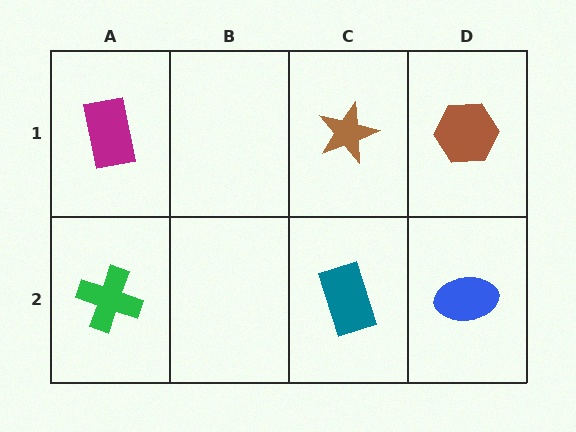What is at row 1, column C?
A brown star.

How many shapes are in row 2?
3 shapes.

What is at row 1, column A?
A magenta rectangle.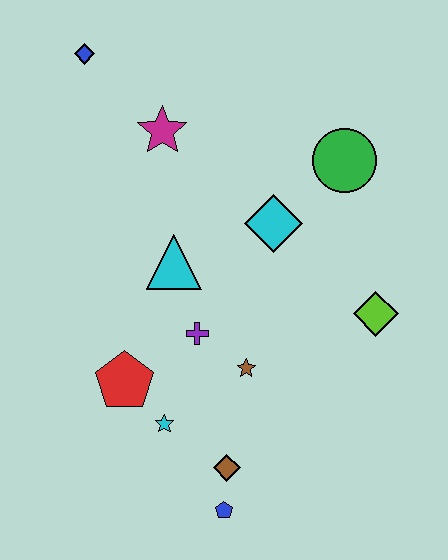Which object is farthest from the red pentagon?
The blue diamond is farthest from the red pentagon.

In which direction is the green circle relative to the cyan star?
The green circle is above the cyan star.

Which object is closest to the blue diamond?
The magenta star is closest to the blue diamond.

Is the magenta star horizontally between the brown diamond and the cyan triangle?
No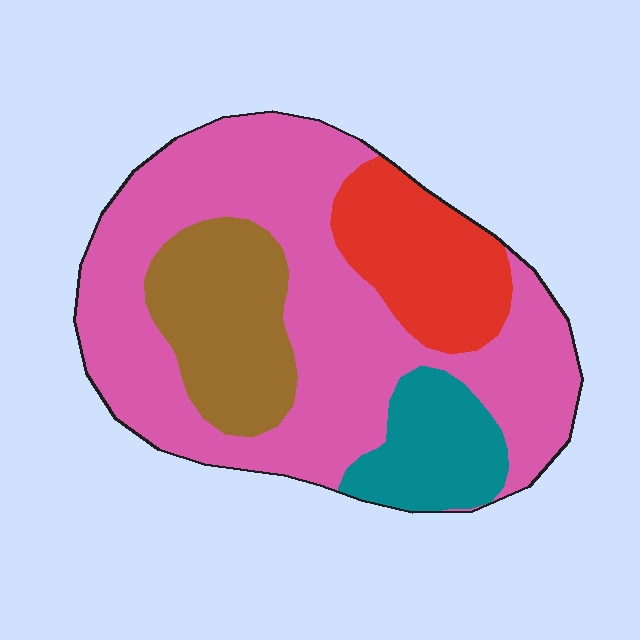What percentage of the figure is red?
Red takes up less than a sixth of the figure.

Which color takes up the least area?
Teal, at roughly 10%.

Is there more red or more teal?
Red.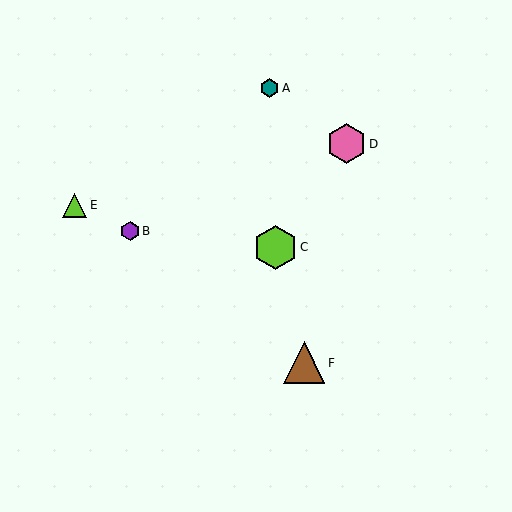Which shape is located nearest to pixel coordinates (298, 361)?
The brown triangle (labeled F) at (304, 363) is nearest to that location.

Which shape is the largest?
The lime hexagon (labeled C) is the largest.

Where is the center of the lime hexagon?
The center of the lime hexagon is at (275, 247).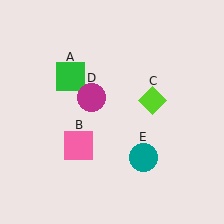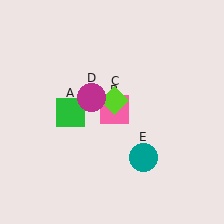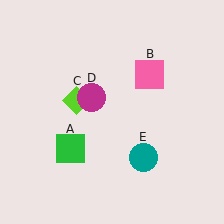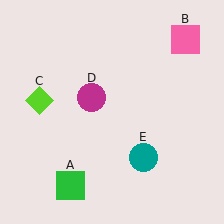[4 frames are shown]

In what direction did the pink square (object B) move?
The pink square (object B) moved up and to the right.